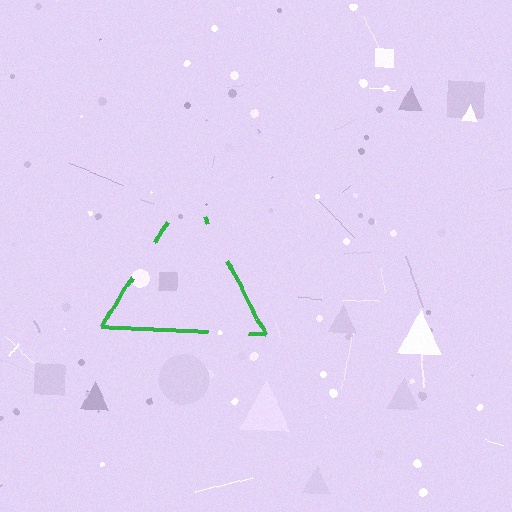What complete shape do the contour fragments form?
The contour fragments form a triangle.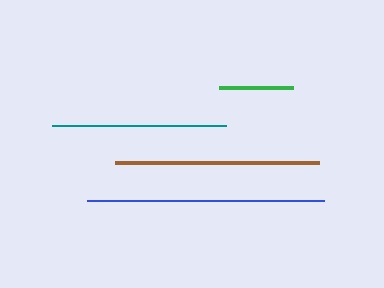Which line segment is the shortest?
The green line is the shortest at approximately 74 pixels.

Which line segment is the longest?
The blue line is the longest at approximately 237 pixels.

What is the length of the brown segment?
The brown segment is approximately 205 pixels long.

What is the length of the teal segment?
The teal segment is approximately 175 pixels long.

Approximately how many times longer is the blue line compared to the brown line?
The blue line is approximately 1.2 times the length of the brown line.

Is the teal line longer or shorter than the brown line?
The brown line is longer than the teal line.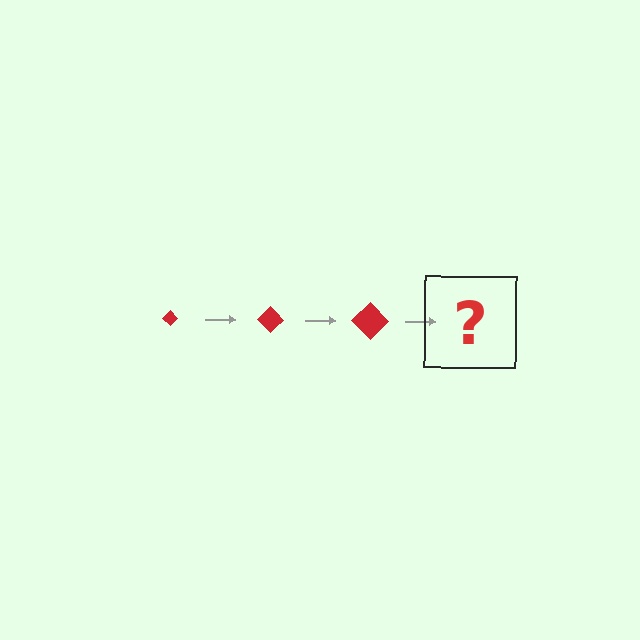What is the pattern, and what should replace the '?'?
The pattern is that the diamond gets progressively larger each step. The '?' should be a red diamond, larger than the previous one.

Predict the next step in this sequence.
The next step is a red diamond, larger than the previous one.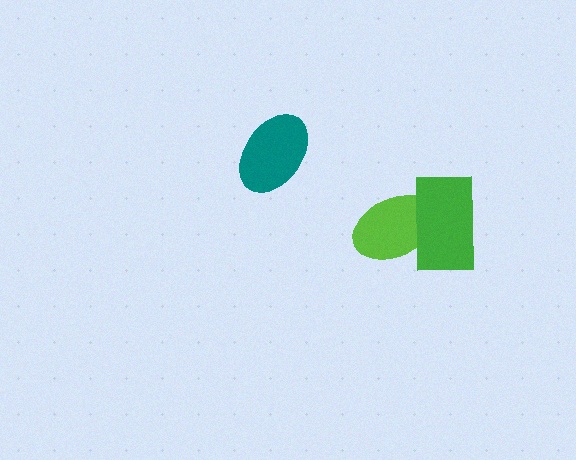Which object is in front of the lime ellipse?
The green rectangle is in front of the lime ellipse.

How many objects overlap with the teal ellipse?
0 objects overlap with the teal ellipse.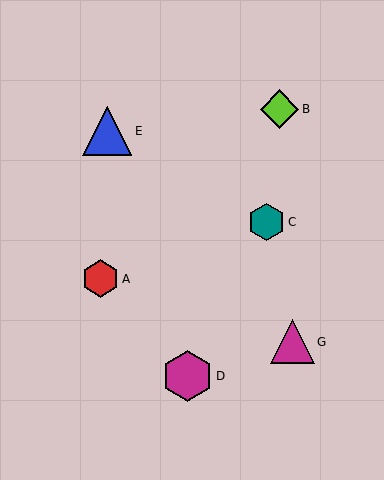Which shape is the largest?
The magenta hexagon (labeled D) is the largest.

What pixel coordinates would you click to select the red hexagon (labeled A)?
Click at (101, 279) to select the red hexagon A.